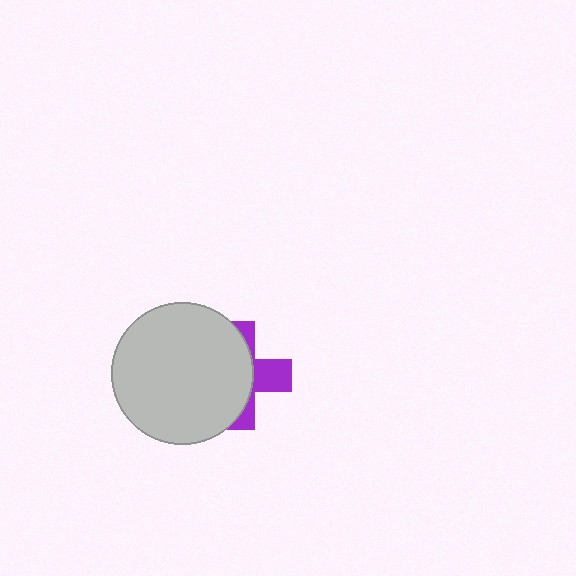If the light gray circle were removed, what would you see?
You would see the complete purple cross.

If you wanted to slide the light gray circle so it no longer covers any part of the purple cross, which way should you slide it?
Slide it left — that is the most direct way to separate the two shapes.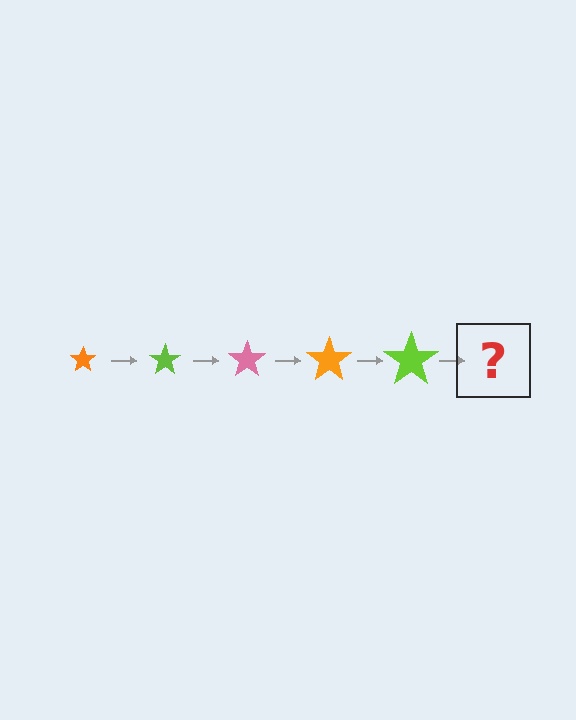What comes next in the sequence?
The next element should be a pink star, larger than the previous one.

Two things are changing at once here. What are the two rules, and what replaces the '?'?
The two rules are that the star grows larger each step and the color cycles through orange, lime, and pink. The '?' should be a pink star, larger than the previous one.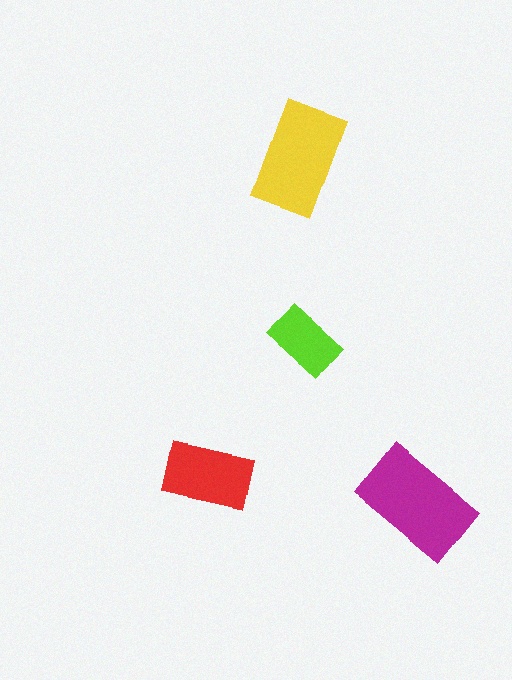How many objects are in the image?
There are 4 objects in the image.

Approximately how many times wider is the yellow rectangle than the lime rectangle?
About 1.5 times wider.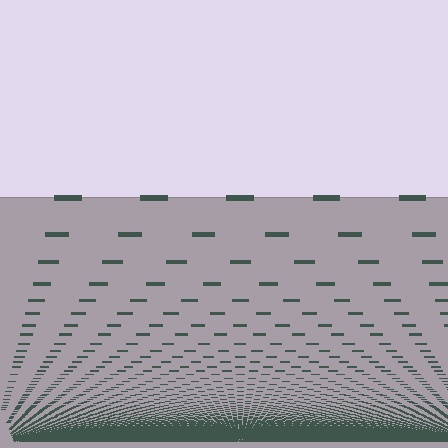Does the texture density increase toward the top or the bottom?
Density increases toward the bottom.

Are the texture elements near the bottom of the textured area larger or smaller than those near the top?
Smaller. The gradient is inverted — elements near the bottom are smaller and denser.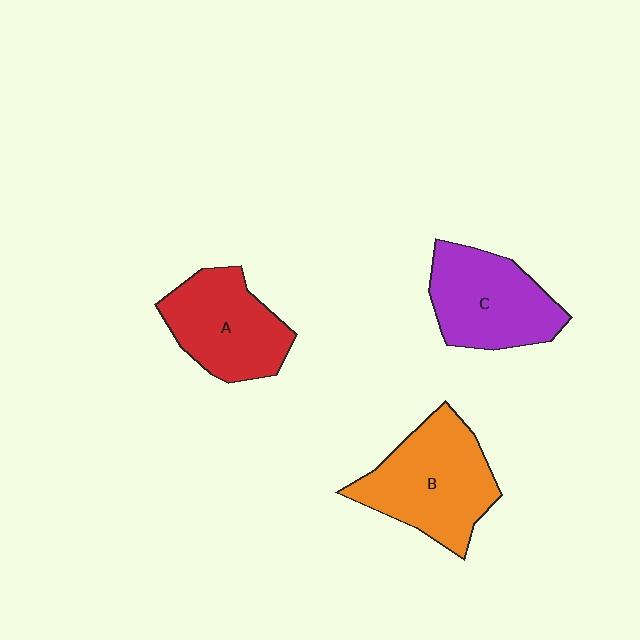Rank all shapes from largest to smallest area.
From largest to smallest: B (orange), C (purple), A (red).